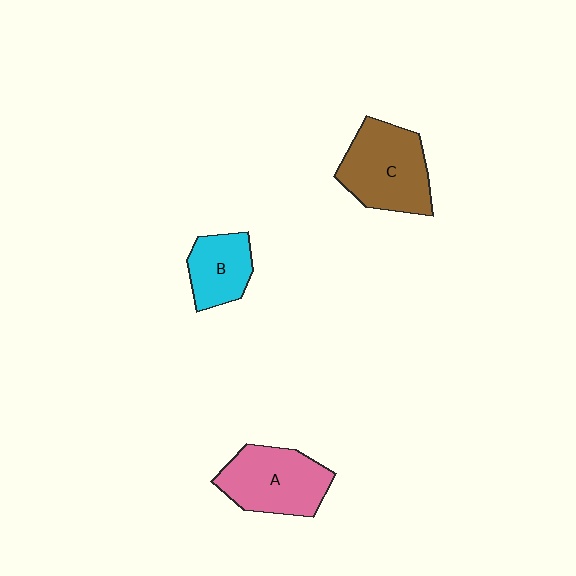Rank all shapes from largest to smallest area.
From largest to smallest: C (brown), A (pink), B (cyan).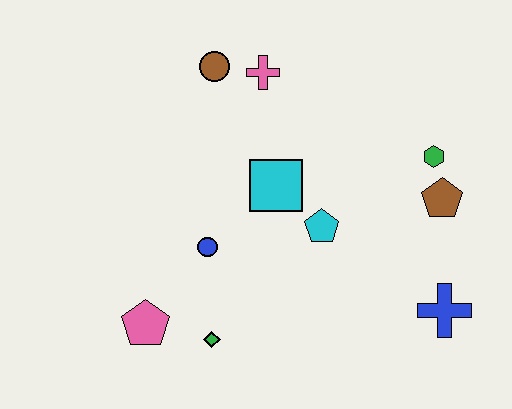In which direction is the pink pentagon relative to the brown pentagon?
The pink pentagon is to the left of the brown pentagon.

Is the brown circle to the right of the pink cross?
No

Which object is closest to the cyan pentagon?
The cyan square is closest to the cyan pentagon.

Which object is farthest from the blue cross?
The brown circle is farthest from the blue cross.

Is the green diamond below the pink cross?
Yes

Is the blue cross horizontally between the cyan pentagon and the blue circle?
No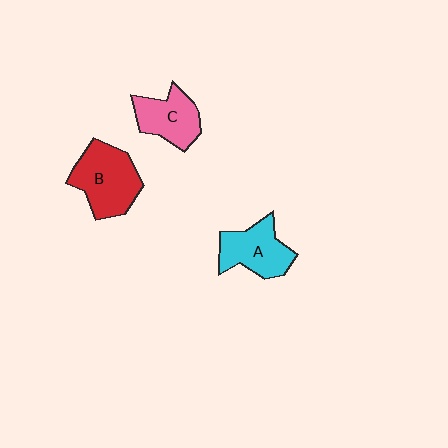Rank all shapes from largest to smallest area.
From largest to smallest: B (red), A (cyan), C (pink).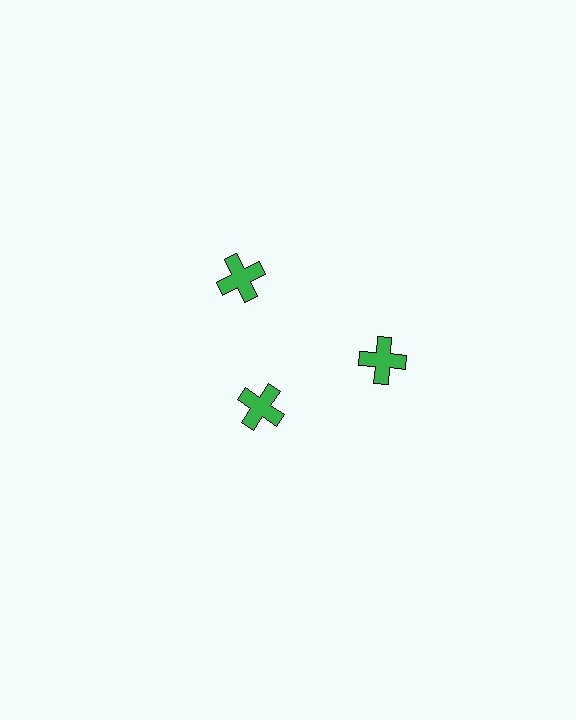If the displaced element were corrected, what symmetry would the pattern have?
It would have 3-fold rotational symmetry — the pattern would map onto itself every 120 degrees.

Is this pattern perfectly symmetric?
No. The 3 green crosses are arranged in a ring, but one element near the 7 o'clock position is pulled inward toward the center, breaking the 3-fold rotational symmetry.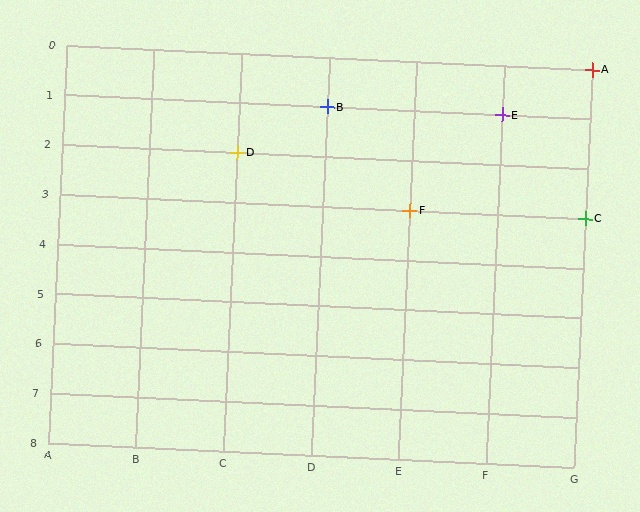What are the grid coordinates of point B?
Point B is at grid coordinates (D, 1).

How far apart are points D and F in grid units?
Points D and F are 2 columns and 1 row apart (about 2.2 grid units diagonally).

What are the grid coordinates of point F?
Point F is at grid coordinates (E, 3).